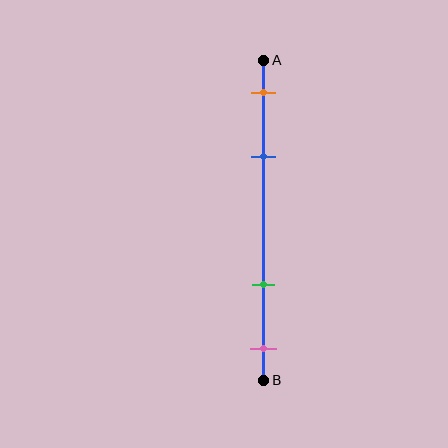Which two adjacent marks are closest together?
The orange and blue marks are the closest adjacent pair.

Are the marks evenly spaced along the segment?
No, the marks are not evenly spaced.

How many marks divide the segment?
There are 4 marks dividing the segment.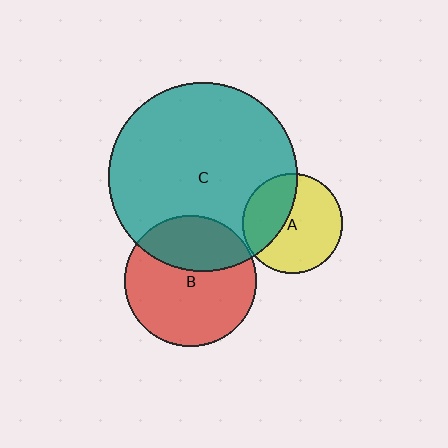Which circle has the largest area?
Circle C (teal).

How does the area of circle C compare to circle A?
Approximately 3.6 times.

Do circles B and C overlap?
Yes.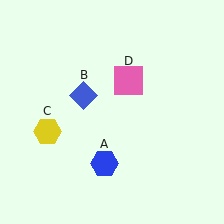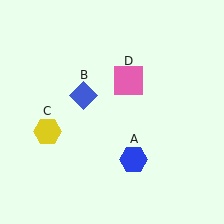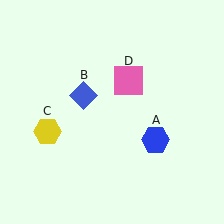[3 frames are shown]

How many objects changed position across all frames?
1 object changed position: blue hexagon (object A).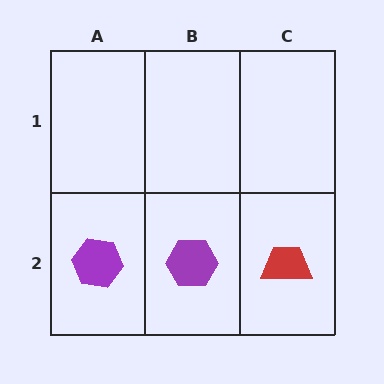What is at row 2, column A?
A purple hexagon.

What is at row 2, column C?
A red trapezoid.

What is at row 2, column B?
A purple hexagon.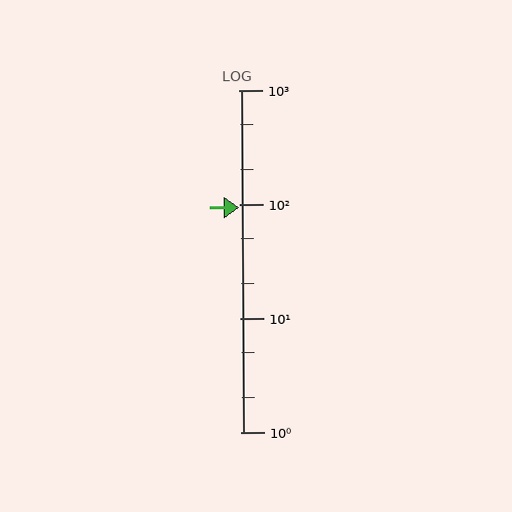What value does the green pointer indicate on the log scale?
The pointer indicates approximately 93.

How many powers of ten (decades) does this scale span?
The scale spans 3 decades, from 1 to 1000.